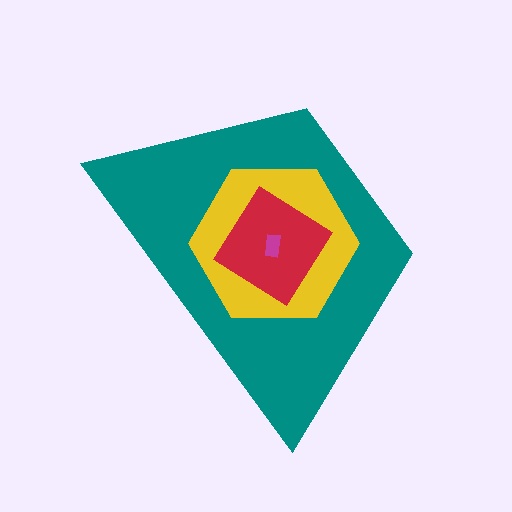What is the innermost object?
The magenta rectangle.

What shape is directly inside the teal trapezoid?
The yellow hexagon.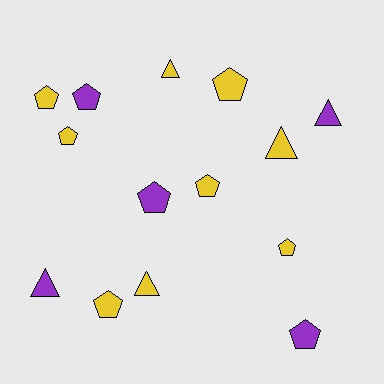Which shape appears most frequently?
Pentagon, with 9 objects.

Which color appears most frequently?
Yellow, with 9 objects.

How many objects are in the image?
There are 14 objects.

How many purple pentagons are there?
There are 3 purple pentagons.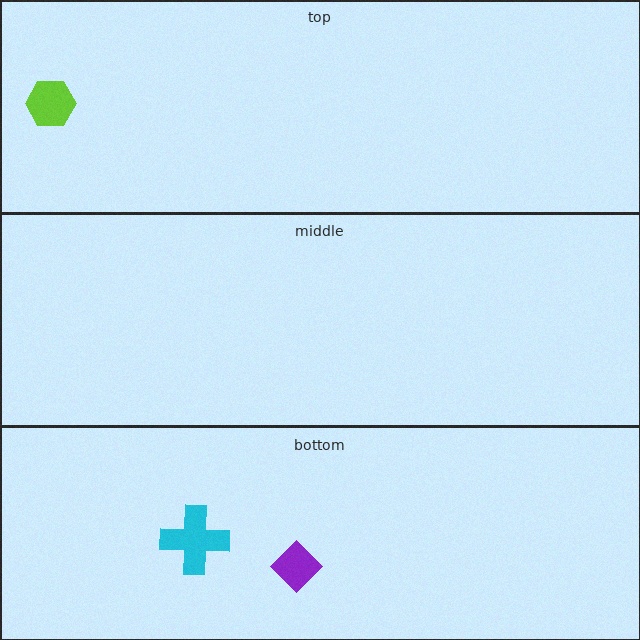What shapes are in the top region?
The lime hexagon.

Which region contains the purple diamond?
The bottom region.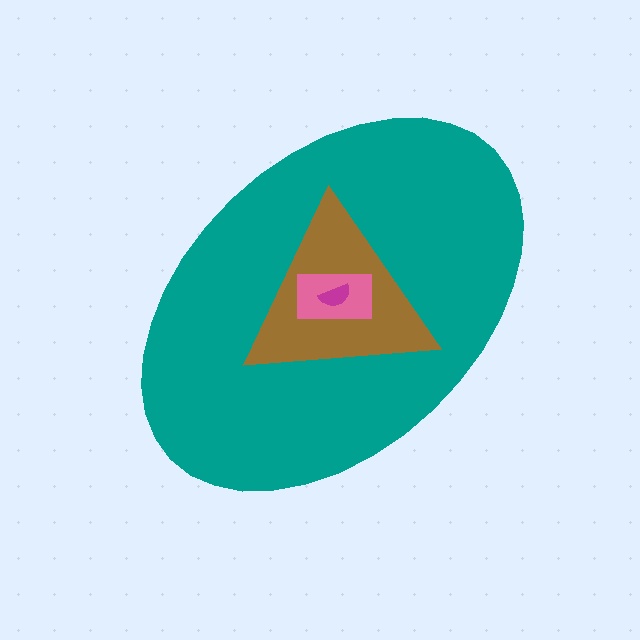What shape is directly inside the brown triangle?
The pink rectangle.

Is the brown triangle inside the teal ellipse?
Yes.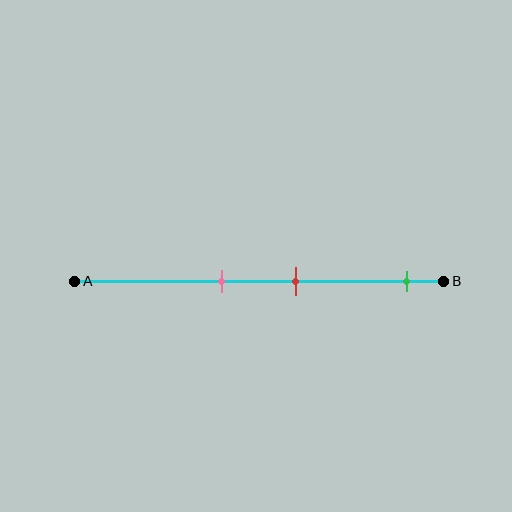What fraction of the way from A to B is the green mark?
The green mark is approximately 90% (0.9) of the way from A to B.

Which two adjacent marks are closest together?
The pink and red marks are the closest adjacent pair.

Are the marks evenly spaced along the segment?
No, the marks are not evenly spaced.